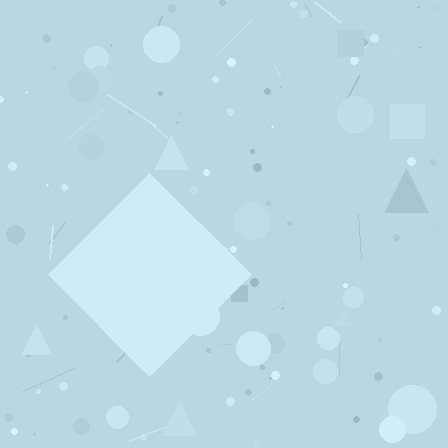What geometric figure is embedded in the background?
A diamond is embedded in the background.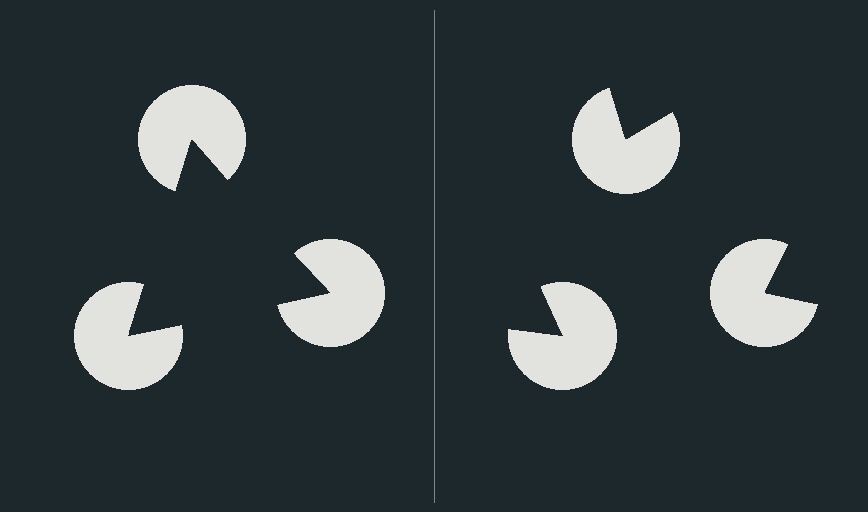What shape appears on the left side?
An illusory triangle.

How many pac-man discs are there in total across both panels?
6 — 3 on each side.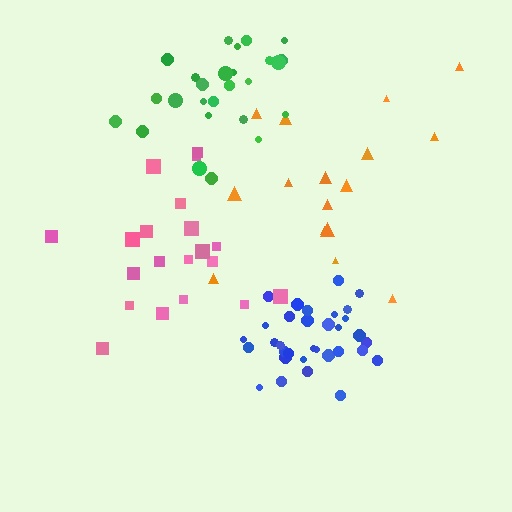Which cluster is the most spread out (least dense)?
Orange.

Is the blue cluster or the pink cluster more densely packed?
Blue.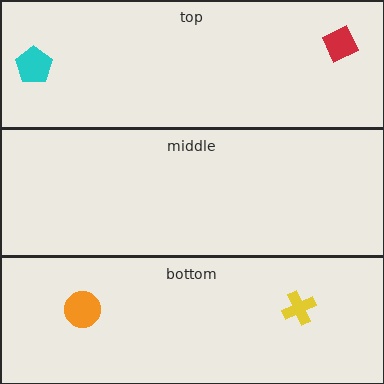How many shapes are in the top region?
2.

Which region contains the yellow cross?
The bottom region.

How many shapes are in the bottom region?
2.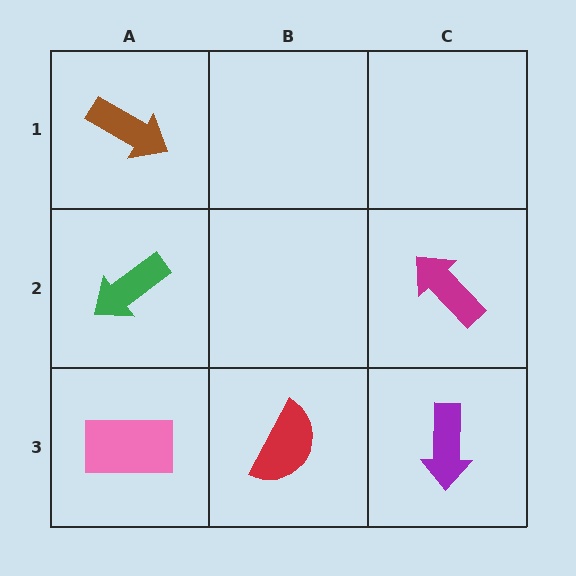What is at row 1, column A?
A brown arrow.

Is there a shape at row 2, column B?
No, that cell is empty.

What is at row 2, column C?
A magenta arrow.